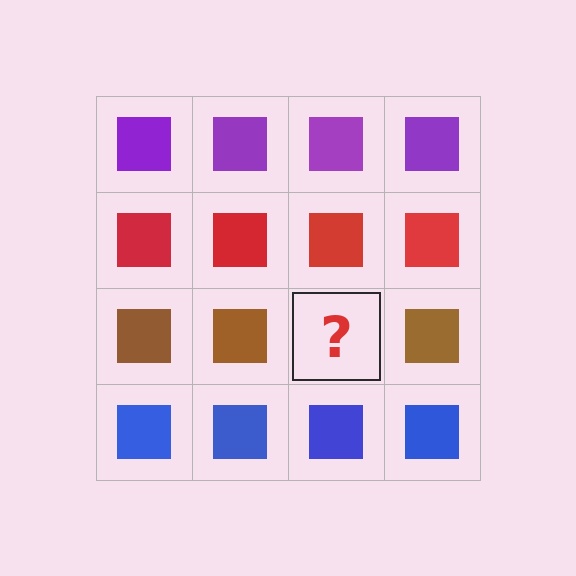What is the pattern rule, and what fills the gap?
The rule is that each row has a consistent color. The gap should be filled with a brown square.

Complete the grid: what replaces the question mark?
The question mark should be replaced with a brown square.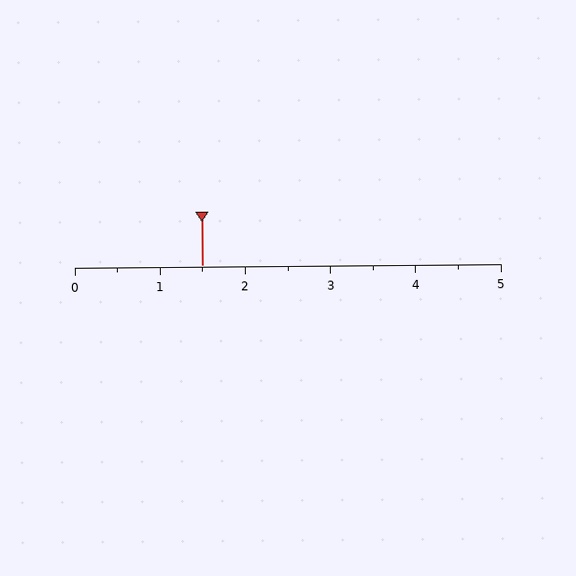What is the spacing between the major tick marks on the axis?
The major ticks are spaced 1 apart.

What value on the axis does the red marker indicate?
The marker indicates approximately 1.5.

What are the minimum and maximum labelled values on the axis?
The axis runs from 0 to 5.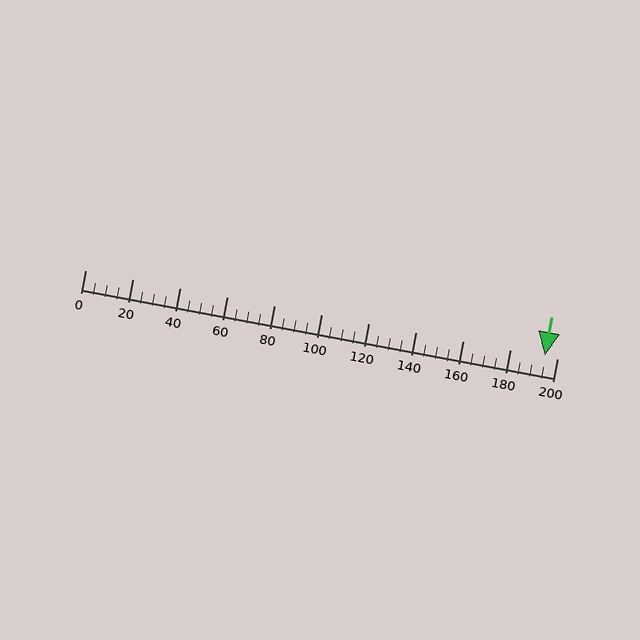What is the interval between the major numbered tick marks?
The major tick marks are spaced 20 units apart.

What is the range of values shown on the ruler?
The ruler shows values from 0 to 200.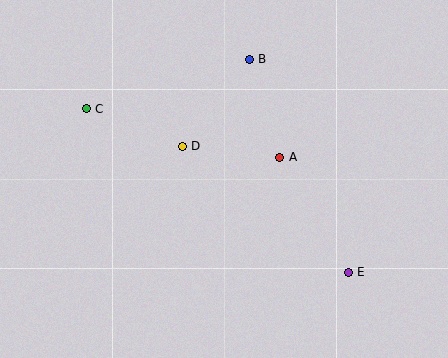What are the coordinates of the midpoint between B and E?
The midpoint between B and E is at (299, 166).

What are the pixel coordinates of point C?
Point C is at (86, 109).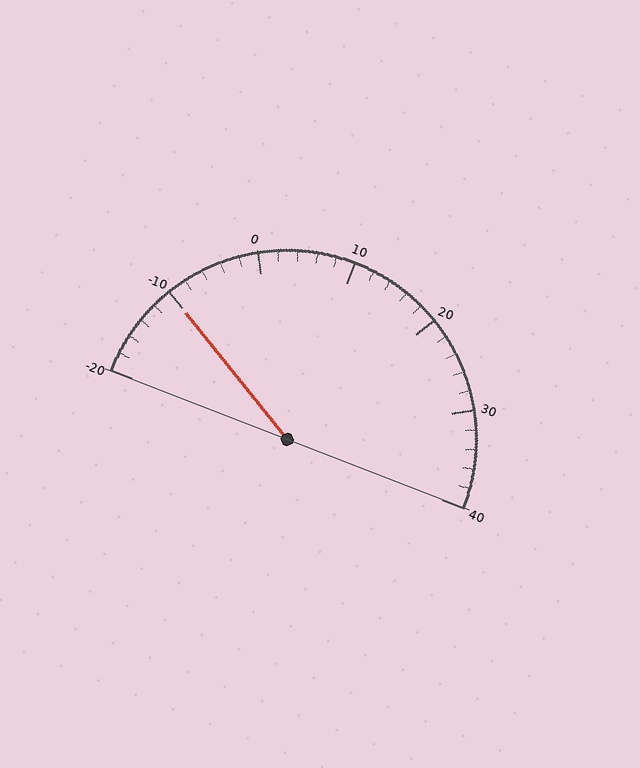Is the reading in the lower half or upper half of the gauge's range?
The reading is in the lower half of the range (-20 to 40).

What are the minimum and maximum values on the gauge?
The gauge ranges from -20 to 40.